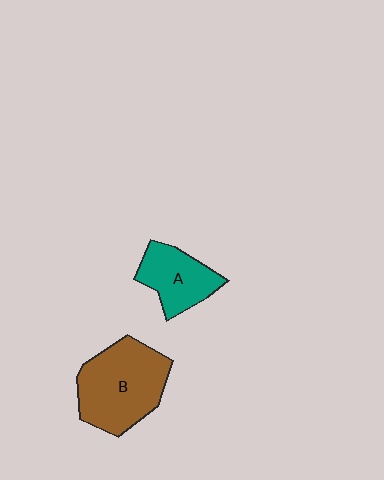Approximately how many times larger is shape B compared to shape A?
Approximately 1.7 times.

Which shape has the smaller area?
Shape A (teal).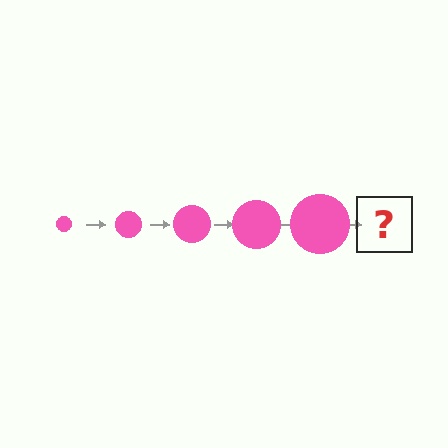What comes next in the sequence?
The next element should be a pink circle, larger than the previous one.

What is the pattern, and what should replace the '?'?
The pattern is that the circle gets progressively larger each step. The '?' should be a pink circle, larger than the previous one.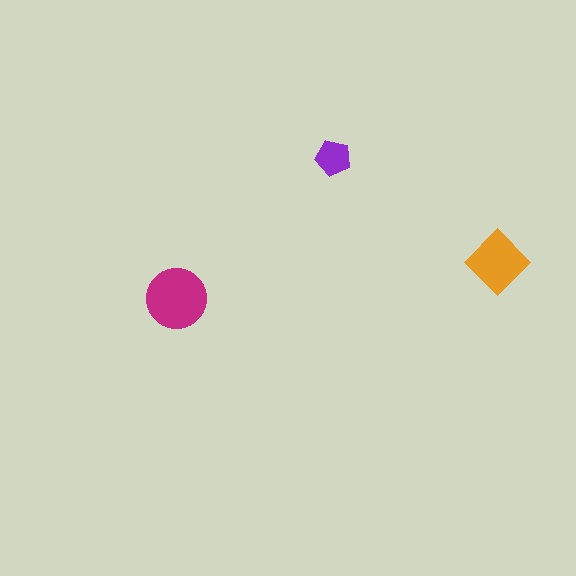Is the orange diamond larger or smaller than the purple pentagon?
Larger.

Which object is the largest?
The magenta circle.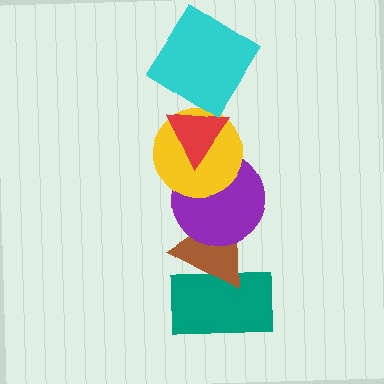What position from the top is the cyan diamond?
The cyan diamond is 1st from the top.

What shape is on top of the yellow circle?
The red triangle is on top of the yellow circle.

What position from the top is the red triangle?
The red triangle is 2nd from the top.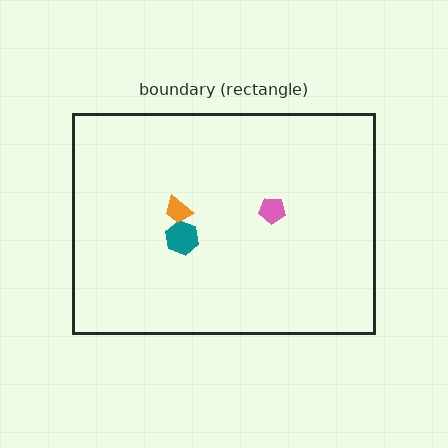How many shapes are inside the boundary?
3 inside, 0 outside.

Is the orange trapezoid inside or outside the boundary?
Inside.